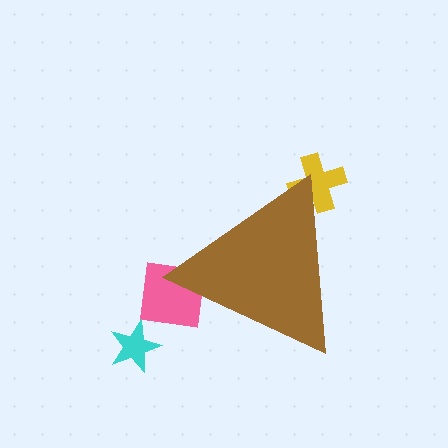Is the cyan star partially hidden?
No, the cyan star is fully visible.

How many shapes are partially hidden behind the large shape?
2 shapes are partially hidden.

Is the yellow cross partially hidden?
Yes, the yellow cross is partially hidden behind the brown triangle.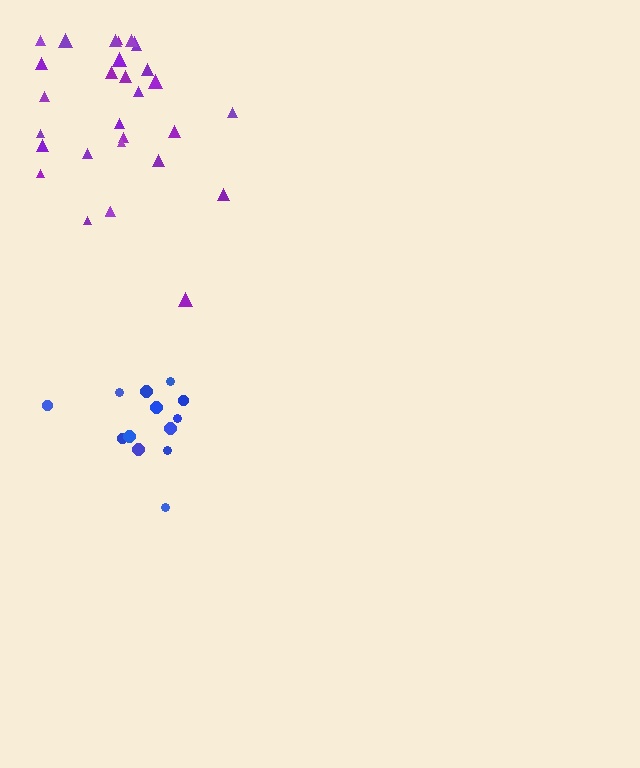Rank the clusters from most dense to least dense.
blue, purple.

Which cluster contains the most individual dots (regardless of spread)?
Purple (30).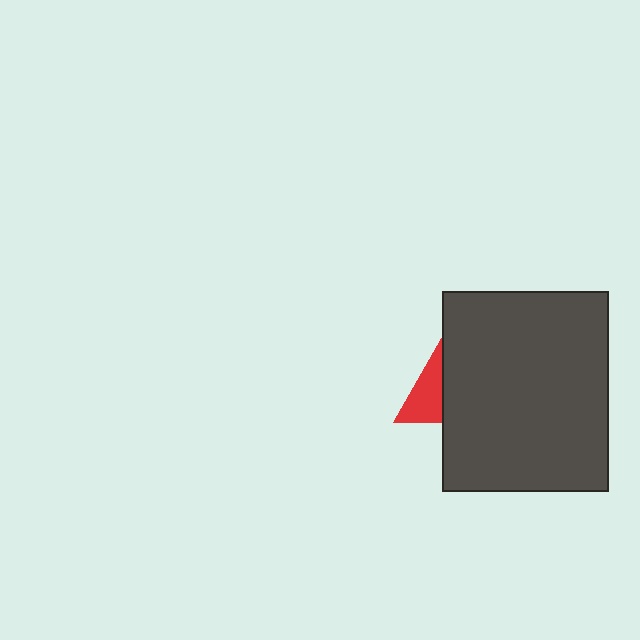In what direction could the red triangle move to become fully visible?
The red triangle could move left. That would shift it out from behind the dark gray rectangle entirely.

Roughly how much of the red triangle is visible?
About half of it is visible (roughly 50%).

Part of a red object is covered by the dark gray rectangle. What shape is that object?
It is a triangle.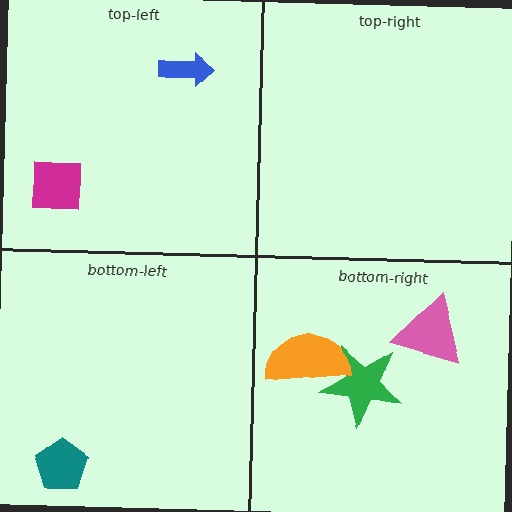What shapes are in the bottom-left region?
The teal pentagon.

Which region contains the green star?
The bottom-right region.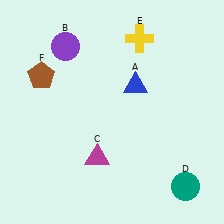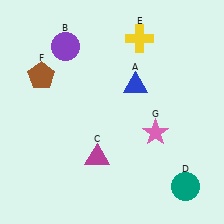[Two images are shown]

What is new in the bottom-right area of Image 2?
A pink star (G) was added in the bottom-right area of Image 2.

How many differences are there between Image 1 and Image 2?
There is 1 difference between the two images.